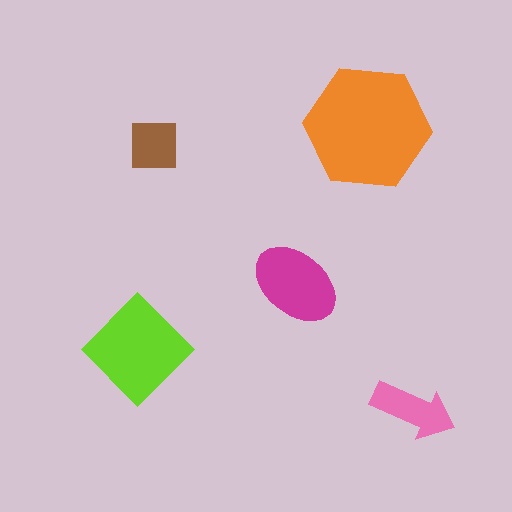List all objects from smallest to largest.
The brown square, the pink arrow, the magenta ellipse, the lime diamond, the orange hexagon.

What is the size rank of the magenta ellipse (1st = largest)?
3rd.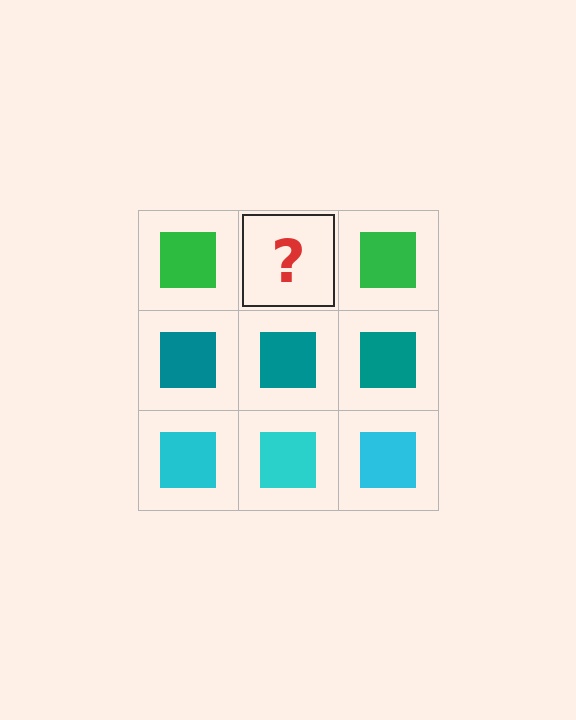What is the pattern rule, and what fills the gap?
The rule is that each row has a consistent color. The gap should be filled with a green square.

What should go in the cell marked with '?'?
The missing cell should contain a green square.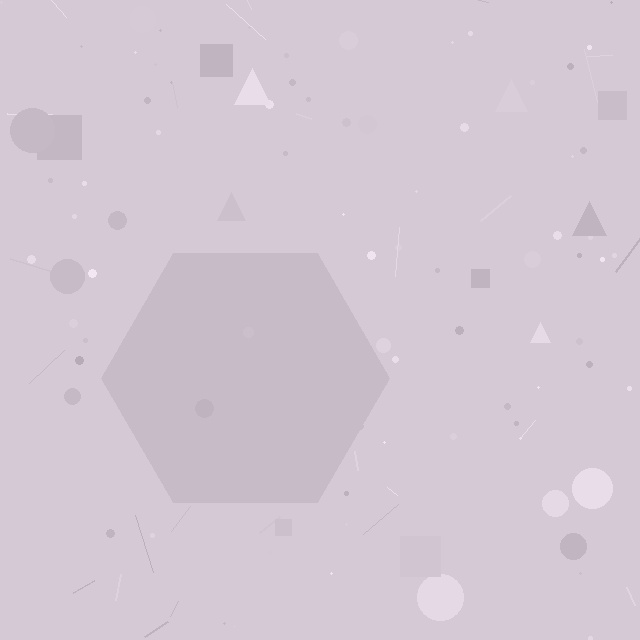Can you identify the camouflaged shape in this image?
The camouflaged shape is a hexagon.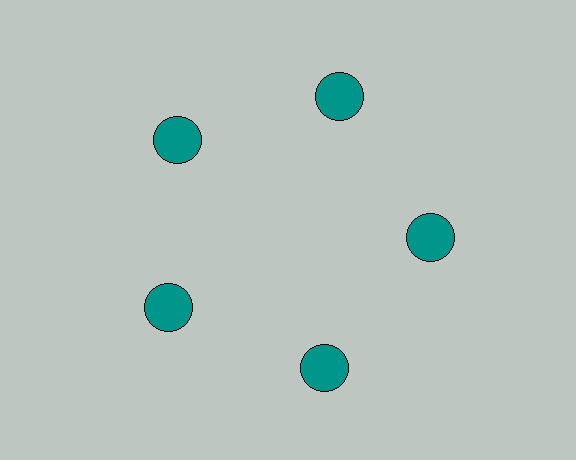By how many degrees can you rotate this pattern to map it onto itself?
The pattern maps onto itself every 72 degrees of rotation.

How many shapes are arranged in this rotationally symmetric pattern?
There are 5 shapes, arranged in 5 groups of 1.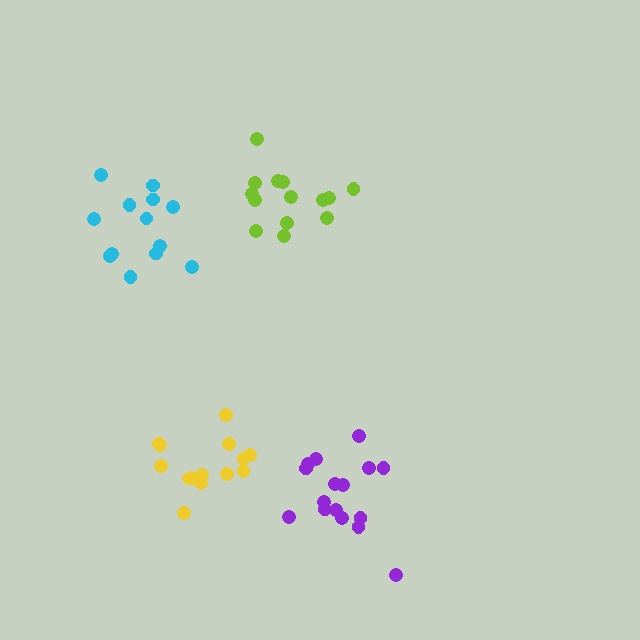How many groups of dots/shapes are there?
There are 4 groups.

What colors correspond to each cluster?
The clusters are colored: yellow, lime, purple, cyan.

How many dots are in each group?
Group 1: 14 dots, Group 2: 14 dots, Group 3: 16 dots, Group 4: 13 dots (57 total).